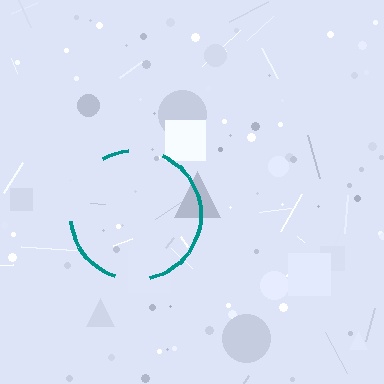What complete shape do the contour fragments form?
The contour fragments form a circle.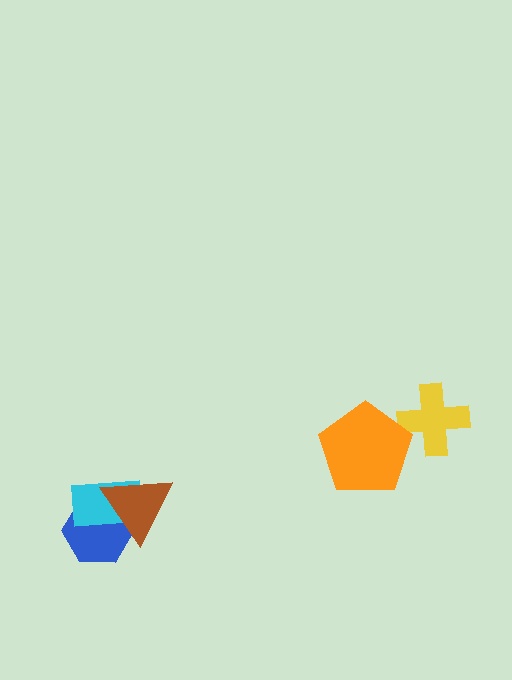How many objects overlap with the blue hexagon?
2 objects overlap with the blue hexagon.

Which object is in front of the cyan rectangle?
The brown triangle is in front of the cyan rectangle.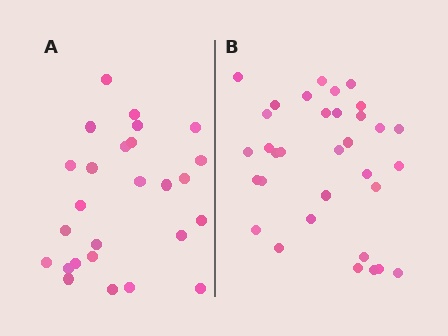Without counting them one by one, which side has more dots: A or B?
Region B (the right region) has more dots.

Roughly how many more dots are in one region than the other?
Region B has roughly 8 or so more dots than region A.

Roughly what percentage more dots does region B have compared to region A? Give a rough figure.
About 25% more.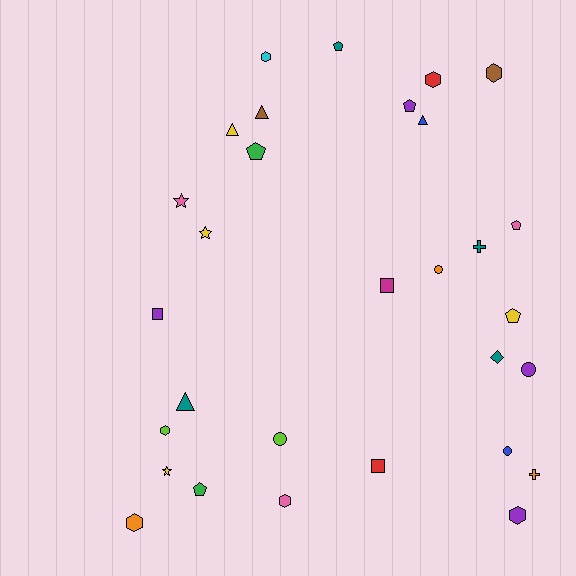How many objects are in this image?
There are 30 objects.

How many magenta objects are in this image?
There is 1 magenta object.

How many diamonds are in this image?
There is 1 diamond.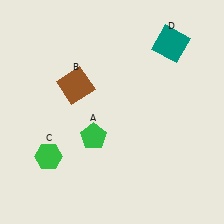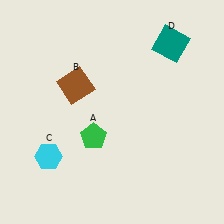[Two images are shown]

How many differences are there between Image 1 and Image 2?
There is 1 difference between the two images.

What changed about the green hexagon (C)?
In Image 1, C is green. In Image 2, it changed to cyan.